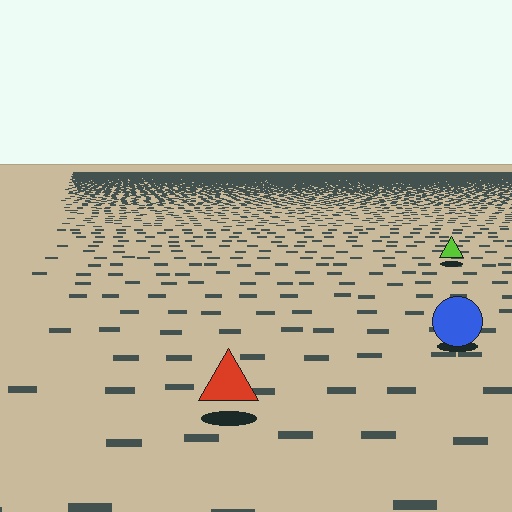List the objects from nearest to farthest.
From nearest to farthest: the red triangle, the blue circle, the lime triangle.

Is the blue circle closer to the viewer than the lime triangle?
Yes. The blue circle is closer — you can tell from the texture gradient: the ground texture is coarser near it.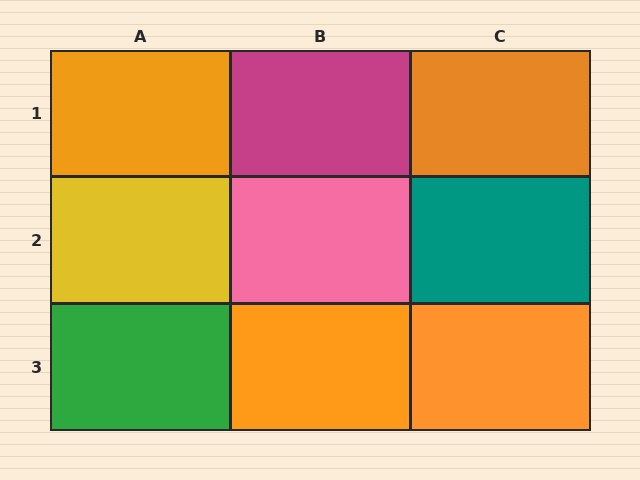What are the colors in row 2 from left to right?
Yellow, pink, teal.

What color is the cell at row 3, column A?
Green.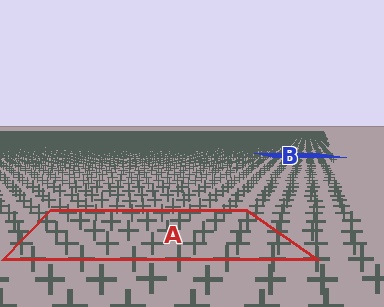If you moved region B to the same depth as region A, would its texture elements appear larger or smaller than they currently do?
They would appear larger. At a closer depth, the same texture elements are projected at a bigger on-screen size.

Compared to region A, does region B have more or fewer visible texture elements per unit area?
Region B has more texture elements per unit area — they are packed more densely because it is farther away.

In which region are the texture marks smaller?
The texture marks are smaller in region B, because it is farther away.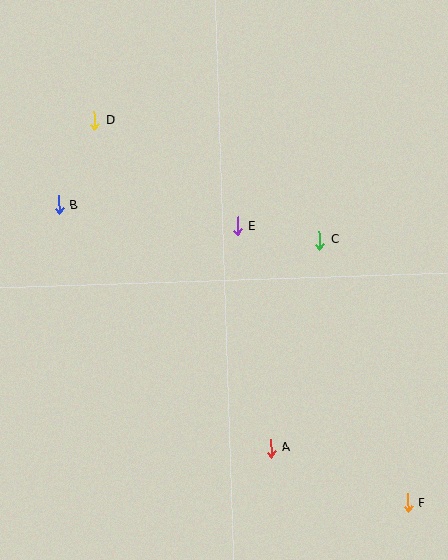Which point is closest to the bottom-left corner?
Point A is closest to the bottom-left corner.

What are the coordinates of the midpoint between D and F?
The midpoint between D and F is at (251, 312).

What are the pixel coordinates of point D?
Point D is at (95, 120).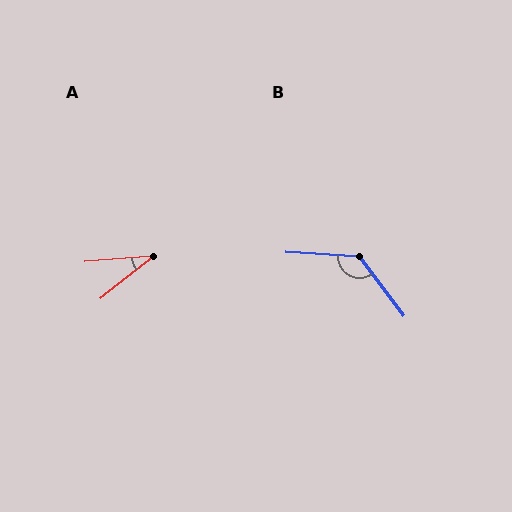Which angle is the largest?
B, at approximately 130 degrees.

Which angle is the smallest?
A, at approximately 33 degrees.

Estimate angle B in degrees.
Approximately 130 degrees.